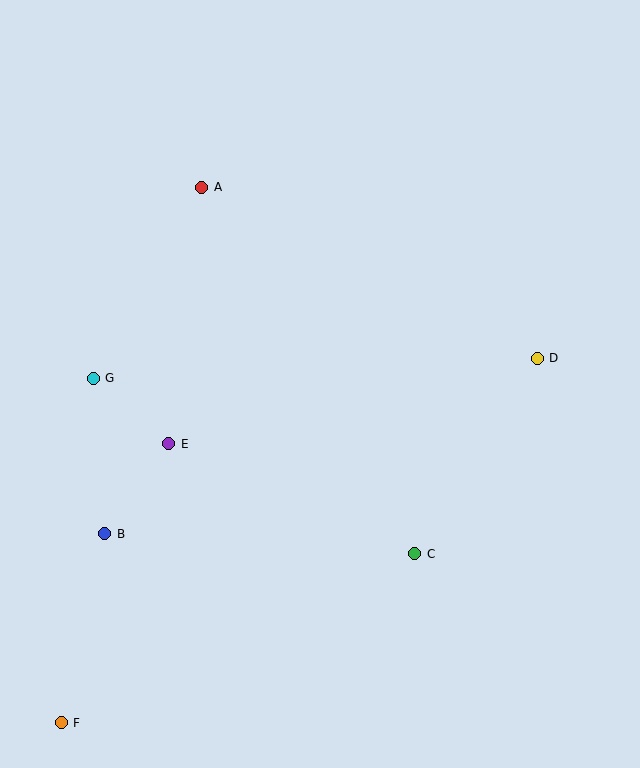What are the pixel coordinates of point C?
Point C is at (415, 554).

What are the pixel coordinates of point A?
Point A is at (202, 187).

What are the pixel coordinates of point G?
Point G is at (93, 378).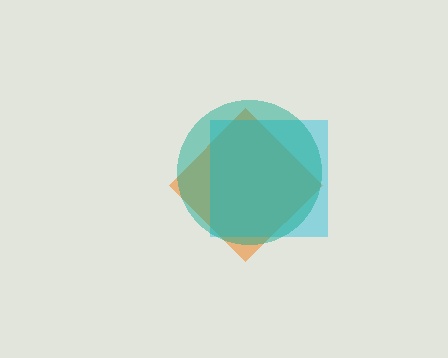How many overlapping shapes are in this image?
There are 3 overlapping shapes in the image.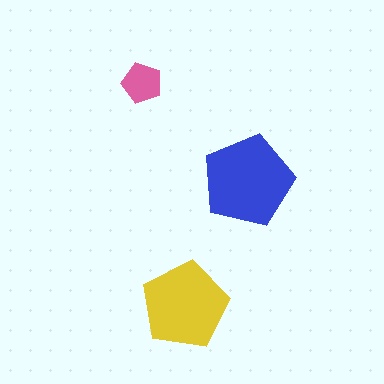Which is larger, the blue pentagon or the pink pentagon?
The blue one.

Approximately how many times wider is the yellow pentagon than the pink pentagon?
About 2 times wider.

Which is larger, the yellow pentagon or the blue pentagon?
The blue one.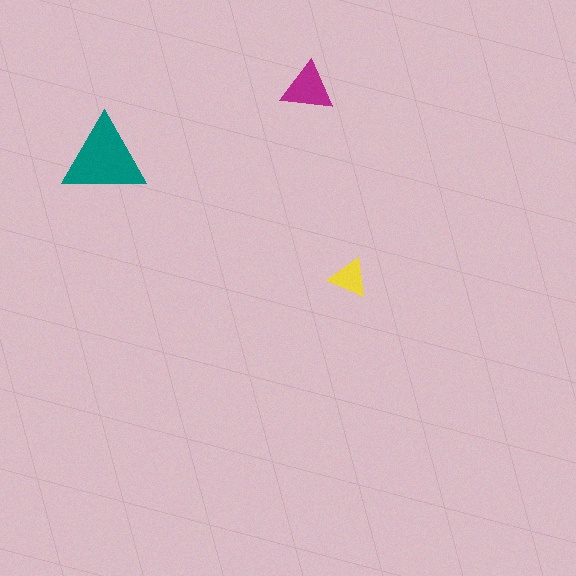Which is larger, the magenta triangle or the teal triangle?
The teal one.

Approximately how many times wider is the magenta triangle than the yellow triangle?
About 1.5 times wider.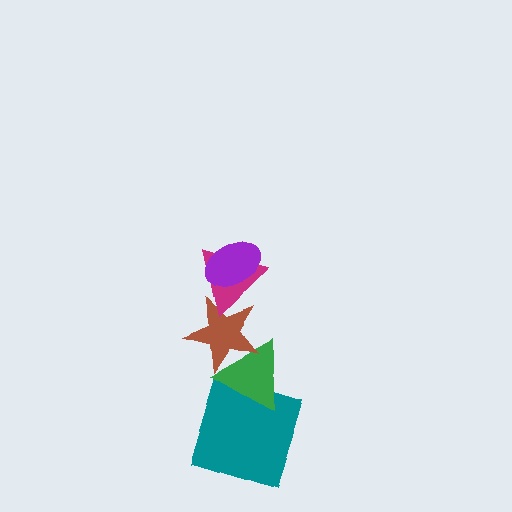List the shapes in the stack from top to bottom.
From top to bottom: the purple ellipse, the magenta triangle, the brown star, the green triangle, the teal square.